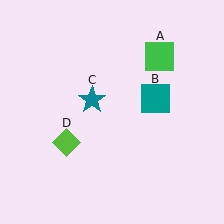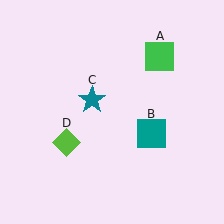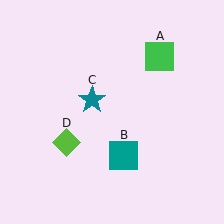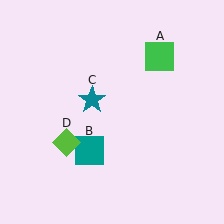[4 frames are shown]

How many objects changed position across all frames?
1 object changed position: teal square (object B).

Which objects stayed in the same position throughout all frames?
Green square (object A) and teal star (object C) and lime diamond (object D) remained stationary.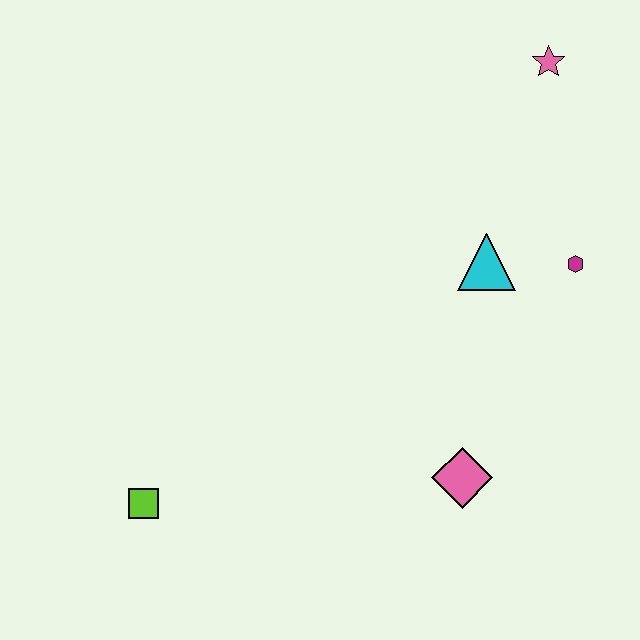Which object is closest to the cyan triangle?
The magenta hexagon is closest to the cyan triangle.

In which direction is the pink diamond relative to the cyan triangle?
The pink diamond is below the cyan triangle.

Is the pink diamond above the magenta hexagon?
No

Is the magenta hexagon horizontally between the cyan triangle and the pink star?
No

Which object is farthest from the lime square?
The pink star is farthest from the lime square.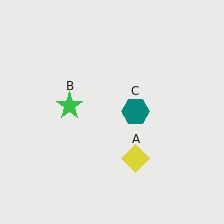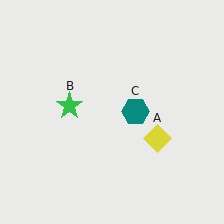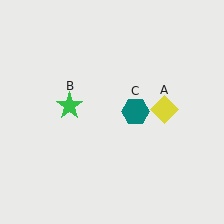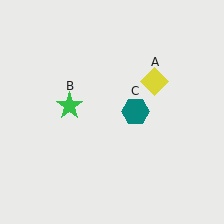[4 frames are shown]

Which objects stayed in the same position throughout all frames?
Green star (object B) and teal hexagon (object C) remained stationary.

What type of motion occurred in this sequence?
The yellow diamond (object A) rotated counterclockwise around the center of the scene.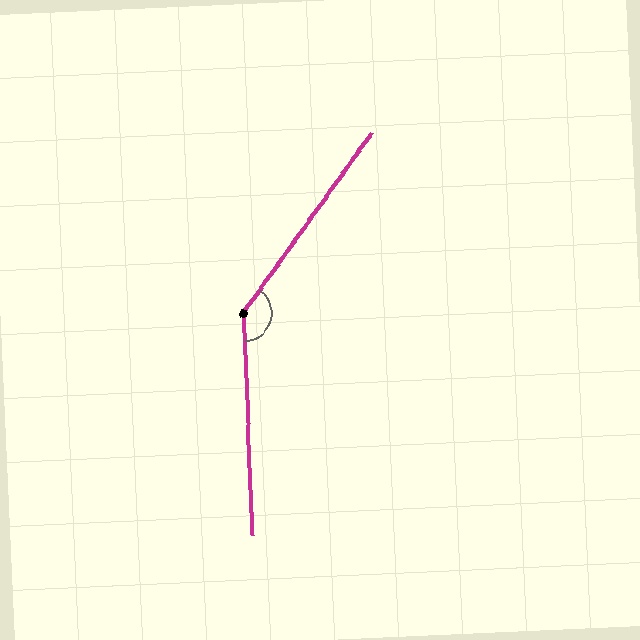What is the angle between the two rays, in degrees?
Approximately 142 degrees.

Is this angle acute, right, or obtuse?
It is obtuse.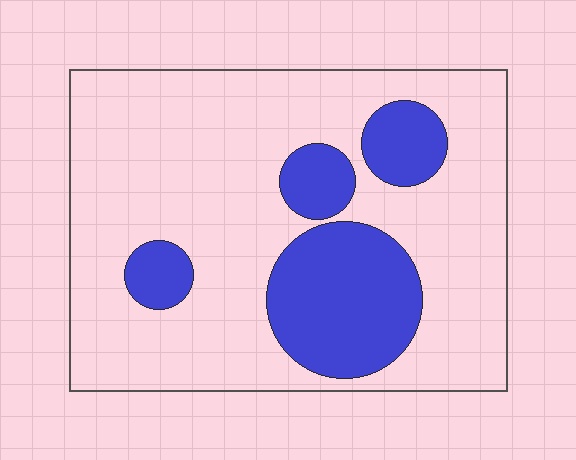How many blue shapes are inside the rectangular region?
4.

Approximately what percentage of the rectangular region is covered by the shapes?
Approximately 25%.